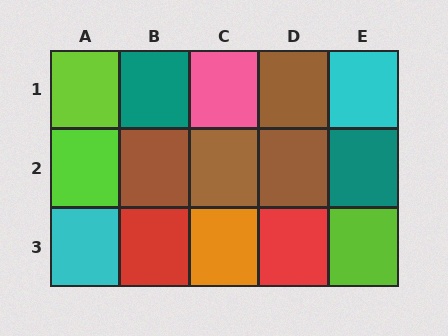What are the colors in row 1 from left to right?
Lime, teal, pink, brown, cyan.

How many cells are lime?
3 cells are lime.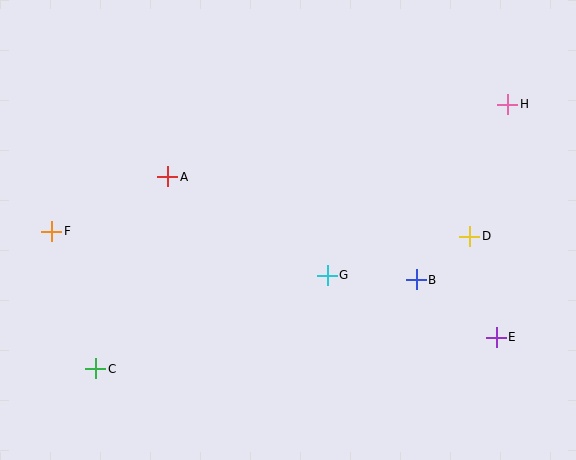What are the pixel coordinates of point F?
Point F is at (52, 231).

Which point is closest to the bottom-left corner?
Point C is closest to the bottom-left corner.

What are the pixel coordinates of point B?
Point B is at (416, 280).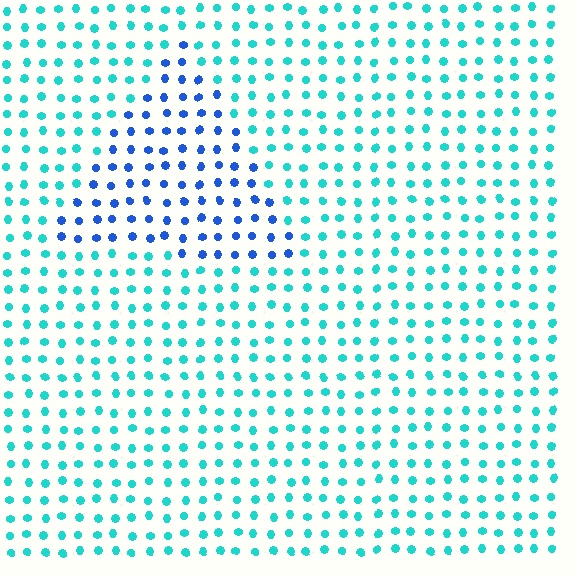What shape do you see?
I see a triangle.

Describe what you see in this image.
The image is filled with small cyan elements in a uniform arrangement. A triangle-shaped region is visible where the elements are tinted to a slightly different hue, forming a subtle color boundary.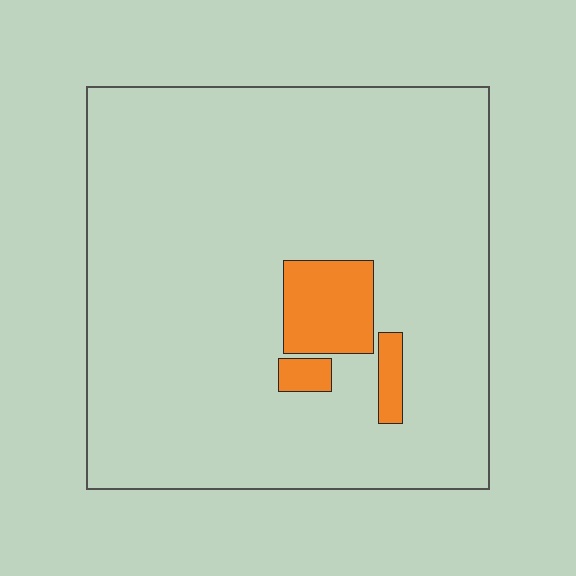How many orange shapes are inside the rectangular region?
3.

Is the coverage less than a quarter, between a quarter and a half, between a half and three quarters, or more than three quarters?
Less than a quarter.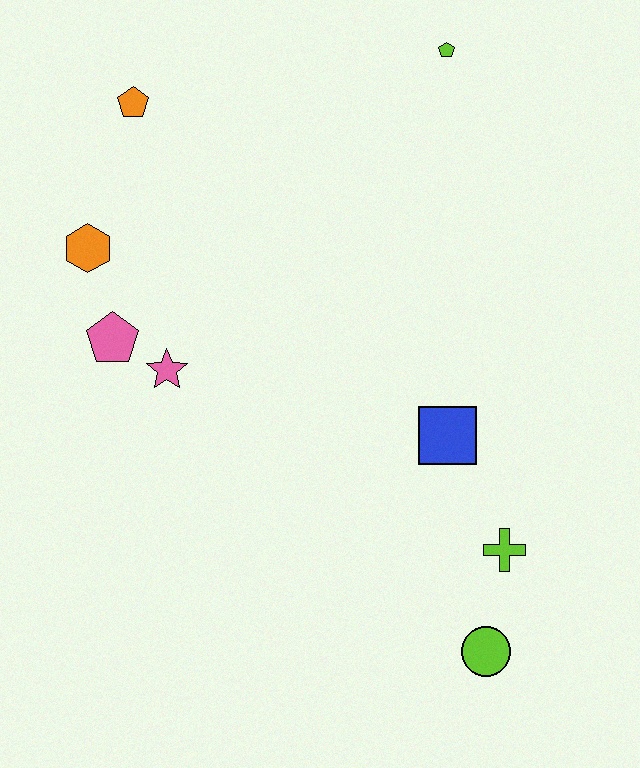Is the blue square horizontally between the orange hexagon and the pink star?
No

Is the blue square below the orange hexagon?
Yes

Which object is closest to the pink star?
The pink pentagon is closest to the pink star.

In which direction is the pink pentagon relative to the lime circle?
The pink pentagon is to the left of the lime circle.